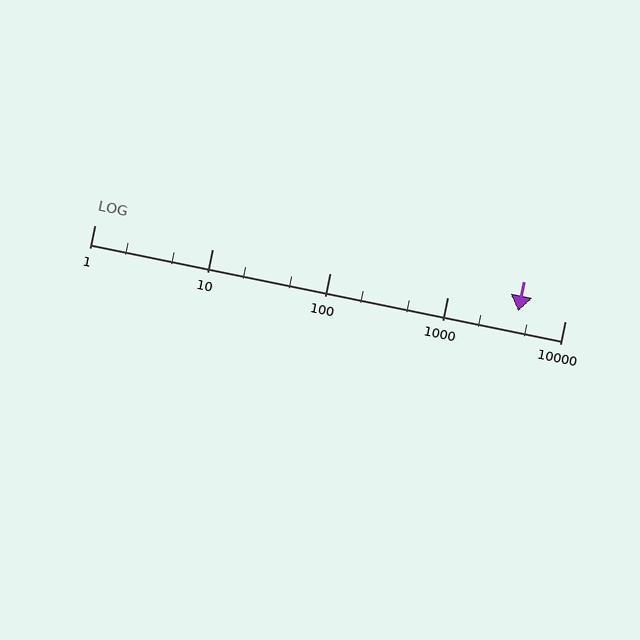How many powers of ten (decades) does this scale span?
The scale spans 4 decades, from 1 to 10000.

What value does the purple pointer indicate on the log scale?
The pointer indicates approximately 4000.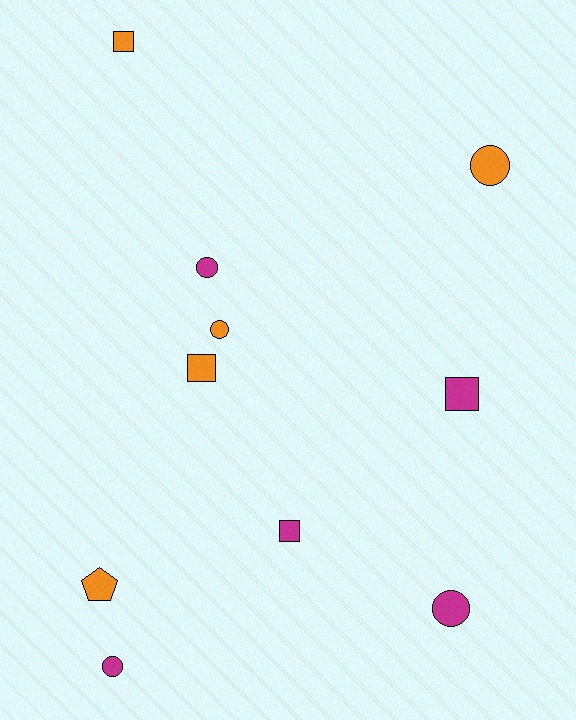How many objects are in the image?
There are 10 objects.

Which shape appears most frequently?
Circle, with 5 objects.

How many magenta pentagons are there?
There are no magenta pentagons.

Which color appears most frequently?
Orange, with 5 objects.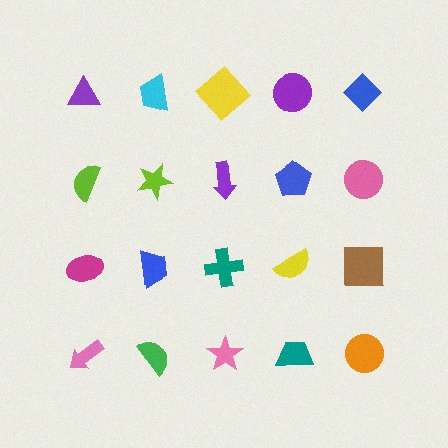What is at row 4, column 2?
A green semicircle.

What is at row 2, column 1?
A lime semicircle.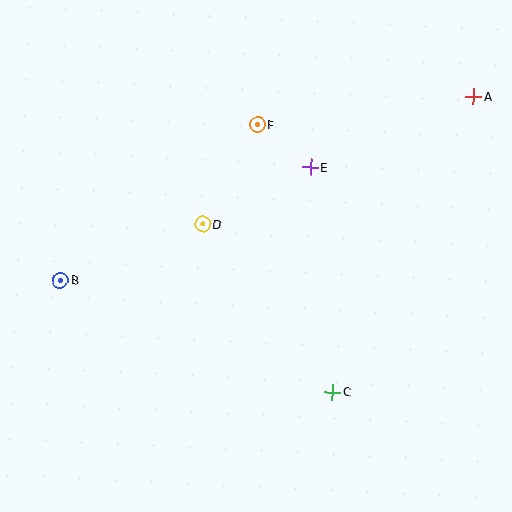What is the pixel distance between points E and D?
The distance between E and D is 122 pixels.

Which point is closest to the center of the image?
Point D at (203, 224) is closest to the center.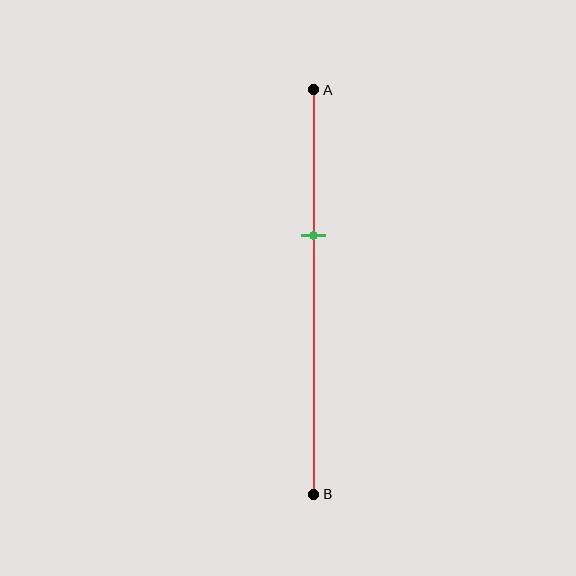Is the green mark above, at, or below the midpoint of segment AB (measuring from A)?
The green mark is above the midpoint of segment AB.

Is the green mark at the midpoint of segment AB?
No, the mark is at about 35% from A, not at the 50% midpoint.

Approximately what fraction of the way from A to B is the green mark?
The green mark is approximately 35% of the way from A to B.